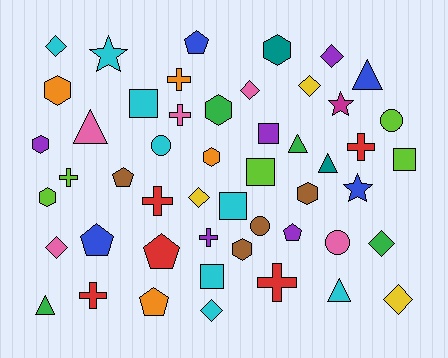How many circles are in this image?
There are 4 circles.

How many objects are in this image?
There are 50 objects.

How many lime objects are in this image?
There are 5 lime objects.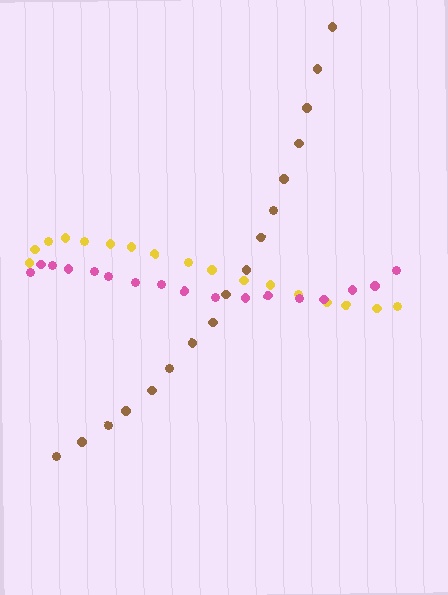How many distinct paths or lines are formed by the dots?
There are 3 distinct paths.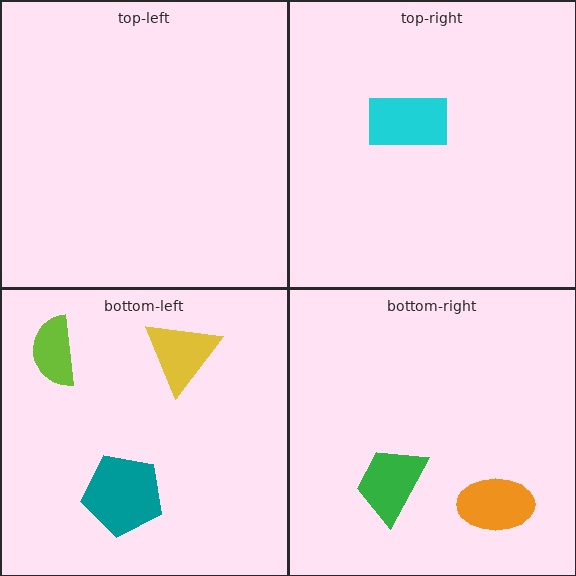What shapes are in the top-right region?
The cyan rectangle.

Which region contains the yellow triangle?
The bottom-left region.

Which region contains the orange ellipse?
The bottom-right region.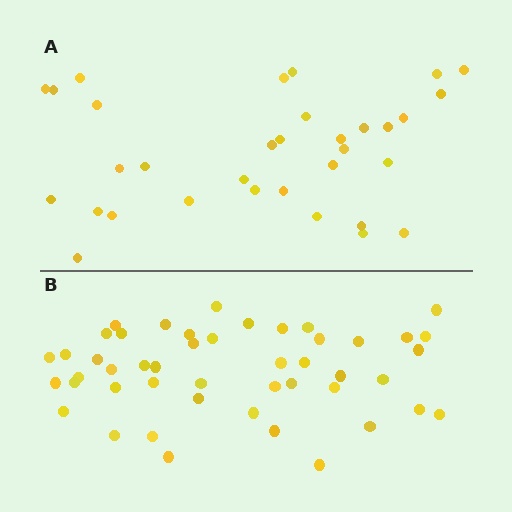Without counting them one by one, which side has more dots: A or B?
Region B (the bottom region) has more dots.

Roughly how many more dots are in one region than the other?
Region B has approximately 15 more dots than region A.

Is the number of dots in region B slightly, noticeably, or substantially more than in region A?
Region B has noticeably more, but not dramatically so. The ratio is roughly 1.4 to 1.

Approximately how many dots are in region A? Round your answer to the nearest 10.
About 30 dots. (The exact count is 33, which rounds to 30.)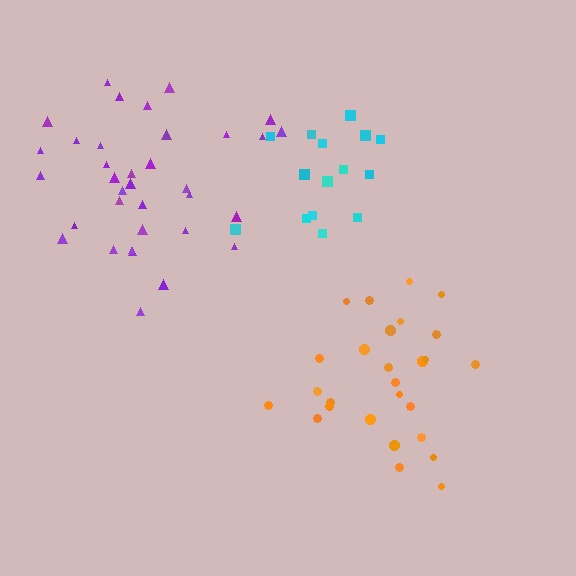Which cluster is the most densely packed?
Cyan.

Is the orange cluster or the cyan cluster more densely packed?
Cyan.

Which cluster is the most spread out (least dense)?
Orange.